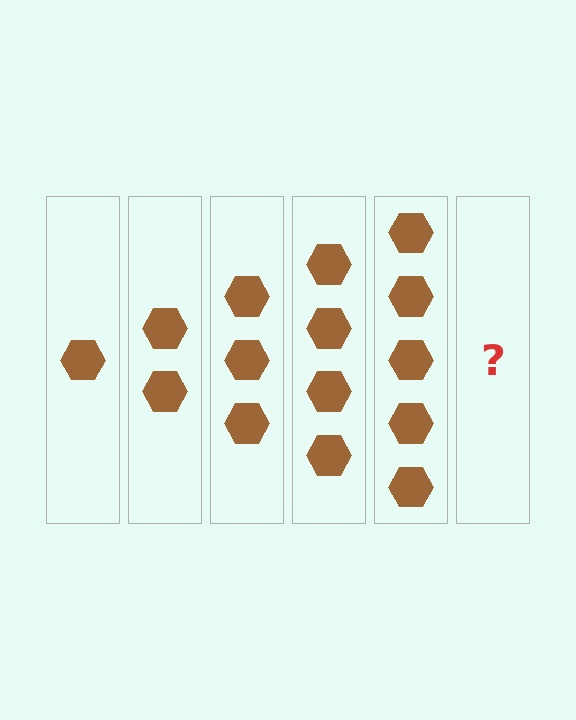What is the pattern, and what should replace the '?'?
The pattern is that each step adds one more hexagon. The '?' should be 6 hexagons.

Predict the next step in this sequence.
The next step is 6 hexagons.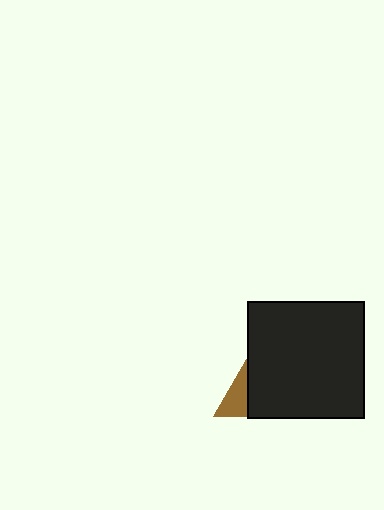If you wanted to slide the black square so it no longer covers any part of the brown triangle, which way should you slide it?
Slide it right — that is the most direct way to separate the two shapes.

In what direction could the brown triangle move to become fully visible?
The brown triangle could move left. That would shift it out from behind the black square entirely.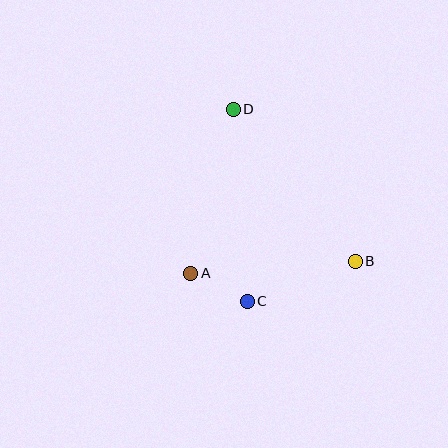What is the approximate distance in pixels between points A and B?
The distance between A and B is approximately 165 pixels.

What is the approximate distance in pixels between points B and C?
The distance between B and C is approximately 115 pixels.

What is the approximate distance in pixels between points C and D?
The distance between C and D is approximately 193 pixels.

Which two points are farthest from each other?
Points B and D are farthest from each other.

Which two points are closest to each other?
Points A and C are closest to each other.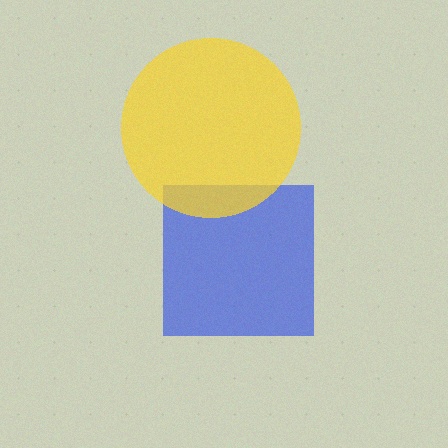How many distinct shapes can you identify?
There are 2 distinct shapes: a blue square, a yellow circle.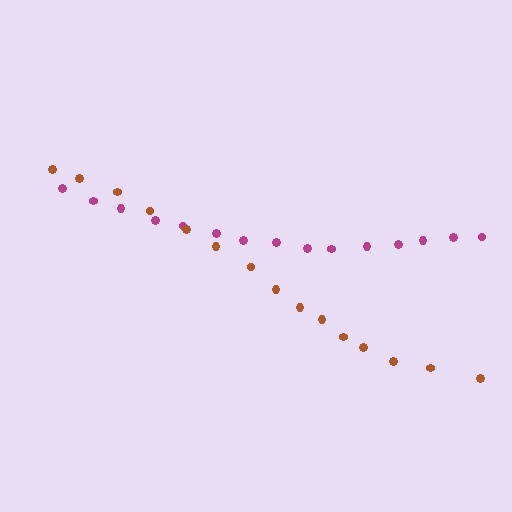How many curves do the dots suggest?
There are 2 distinct paths.